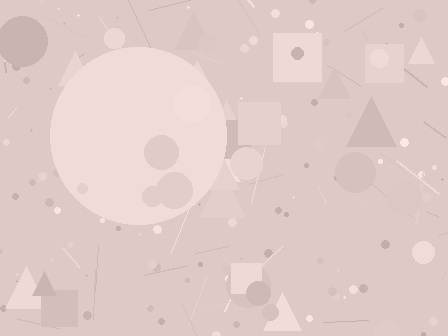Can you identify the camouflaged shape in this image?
The camouflaged shape is a circle.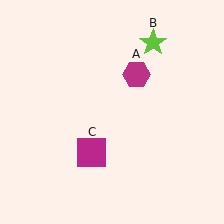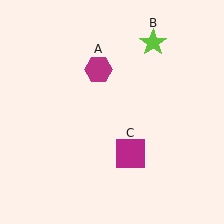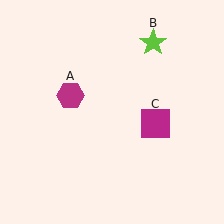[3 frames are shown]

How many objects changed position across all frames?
2 objects changed position: magenta hexagon (object A), magenta square (object C).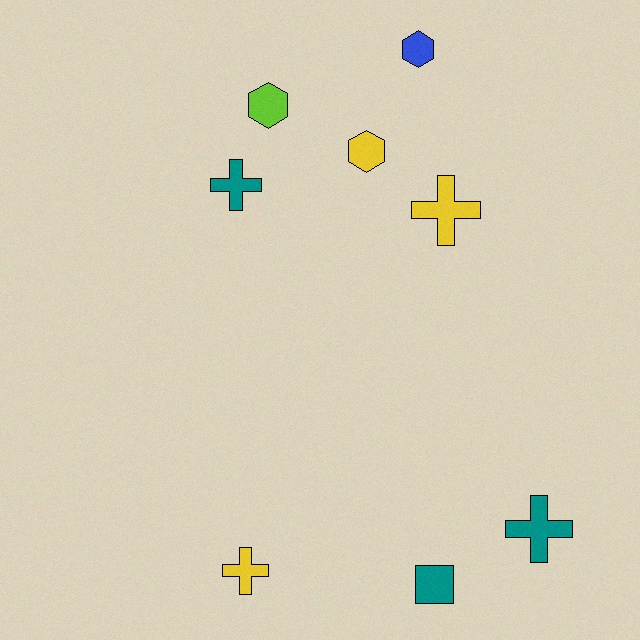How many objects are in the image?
There are 8 objects.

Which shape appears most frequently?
Cross, with 4 objects.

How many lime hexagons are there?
There is 1 lime hexagon.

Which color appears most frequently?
Yellow, with 3 objects.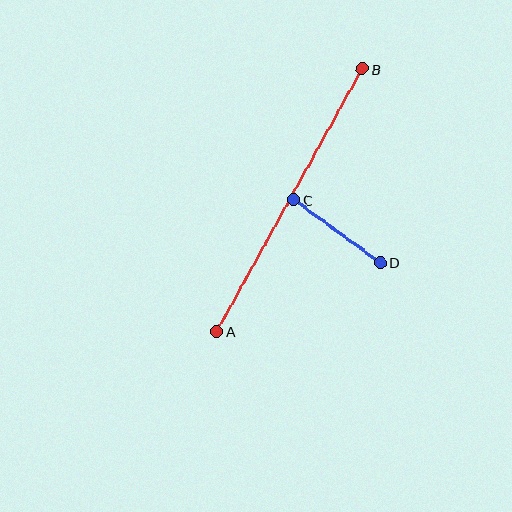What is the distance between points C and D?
The distance is approximately 107 pixels.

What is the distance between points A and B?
The distance is approximately 300 pixels.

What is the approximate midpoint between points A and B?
The midpoint is at approximately (290, 200) pixels.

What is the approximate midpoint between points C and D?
The midpoint is at approximately (337, 231) pixels.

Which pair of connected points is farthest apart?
Points A and B are farthest apart.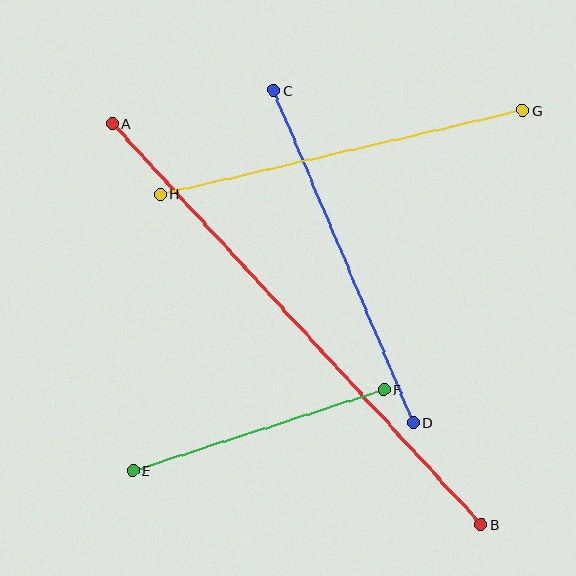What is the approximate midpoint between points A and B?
The midpoint is at approximately (297, 324) pixels.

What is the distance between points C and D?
The distance is approximately 361 pixels.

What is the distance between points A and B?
The distance is approximately 545 pixels.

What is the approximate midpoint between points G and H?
The midpoint is at approximately (342, 152) pixels.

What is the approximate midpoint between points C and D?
The midpoint is at approximately (343, 257) pixels.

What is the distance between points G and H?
The distance is approximately 372 pixels.